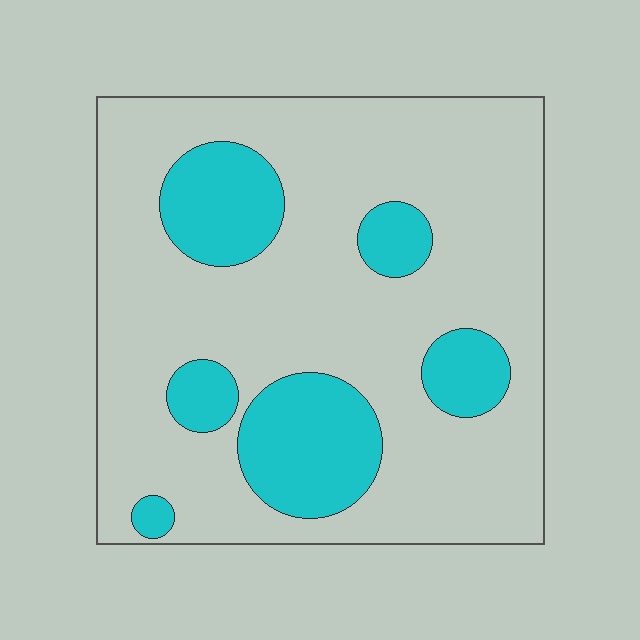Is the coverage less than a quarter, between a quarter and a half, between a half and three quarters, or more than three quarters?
Less than a quarter.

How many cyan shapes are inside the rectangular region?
6.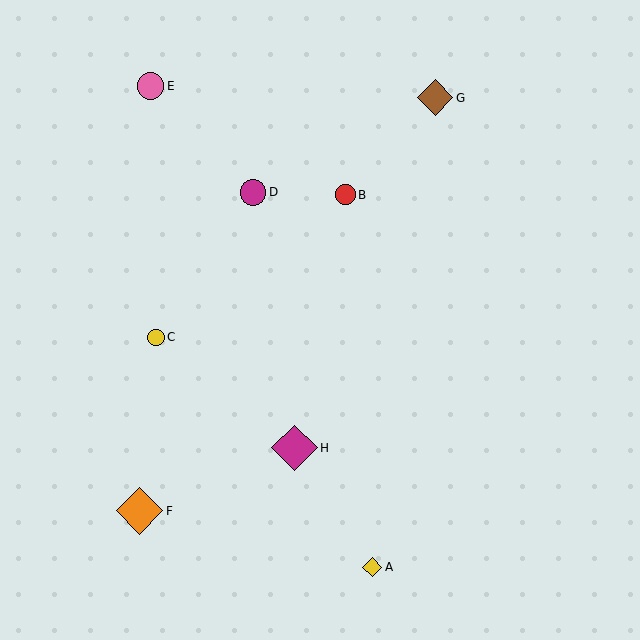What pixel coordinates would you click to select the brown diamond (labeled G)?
Click at (435, 98) to select the brown diamond G.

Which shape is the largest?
The orange diamond (labeled F) is the largest.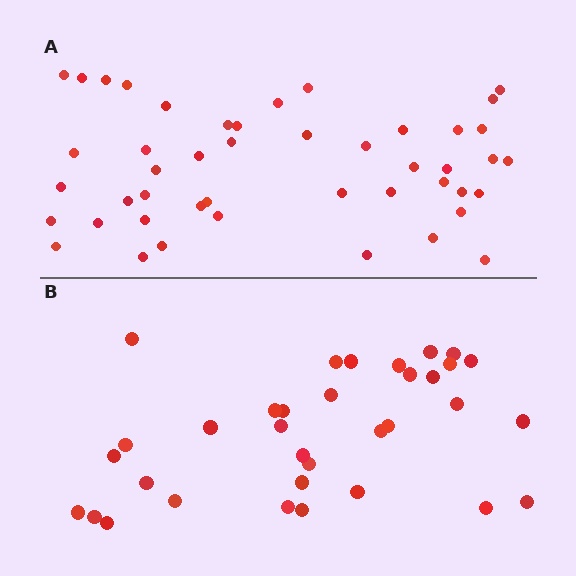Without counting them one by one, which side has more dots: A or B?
Region A (the top region) has more dots.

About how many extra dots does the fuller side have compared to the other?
Region A has roughly 12 or so more dots than region B.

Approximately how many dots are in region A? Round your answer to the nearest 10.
About 50 dots. (The exact count is 46, which rounds to 50.)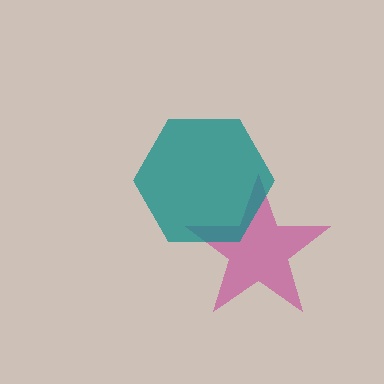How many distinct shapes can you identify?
There are 2 distinct shapes: a magenta star, a teal hexagon.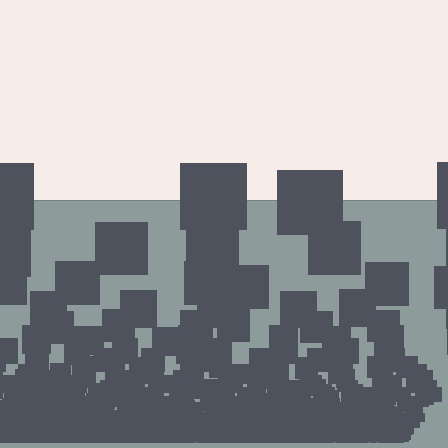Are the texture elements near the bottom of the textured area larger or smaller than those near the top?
Smaller. The gradient is inverted — elements near the bottom are smaller and denser.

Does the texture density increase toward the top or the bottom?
Density increases toward the bottom.